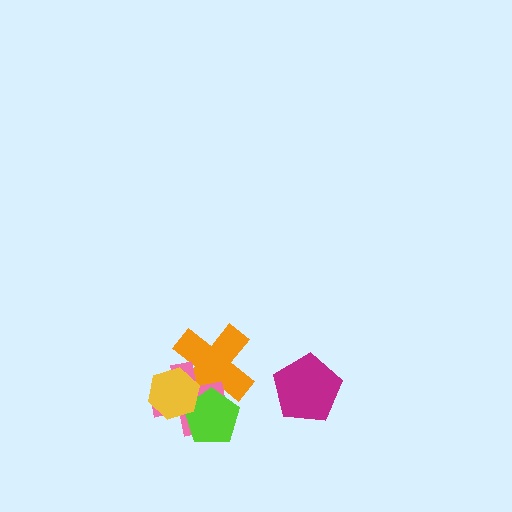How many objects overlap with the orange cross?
3 objects overlap with the orange cross.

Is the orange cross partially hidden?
Yes, it is partially covered by another shape.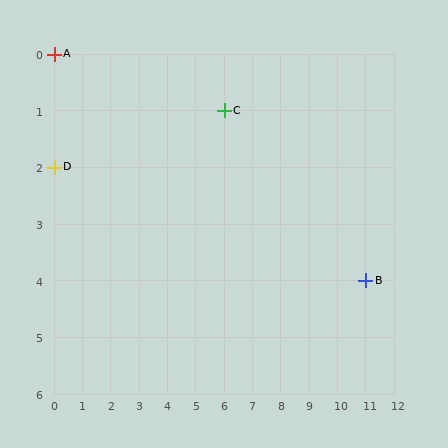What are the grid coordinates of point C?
Point C is at grid coordinates (6, 1).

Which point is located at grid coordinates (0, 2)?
Point D is at (0, 2).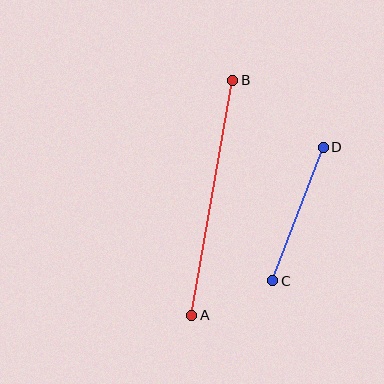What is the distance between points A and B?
The distance is approximately 239 pixels.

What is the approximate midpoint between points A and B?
The midpoint is at approximately (212, 198) pixels.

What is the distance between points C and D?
The distance is approximately 143 pixels.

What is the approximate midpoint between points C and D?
The midpoint is at approximately (298, 214) pixels.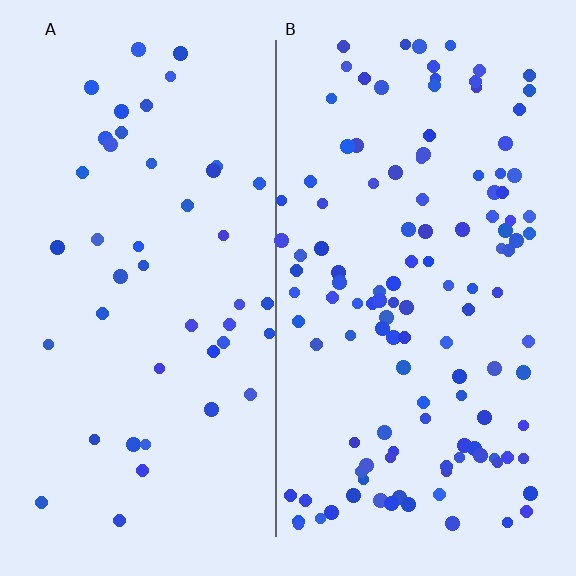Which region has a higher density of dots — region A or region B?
B (the right).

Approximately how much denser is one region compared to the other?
Approximately 2.7× — region B over region A.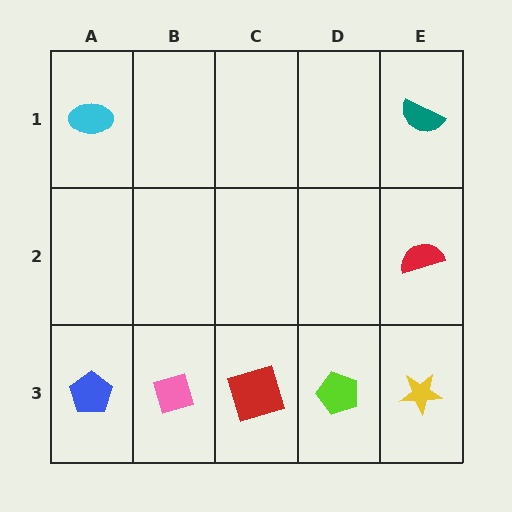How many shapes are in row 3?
5 shapes.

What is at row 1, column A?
A cyan ellipse.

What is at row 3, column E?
A yellow star.